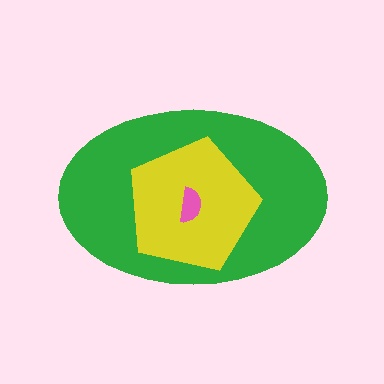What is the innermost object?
The pink semicircle.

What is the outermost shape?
The green ellipse.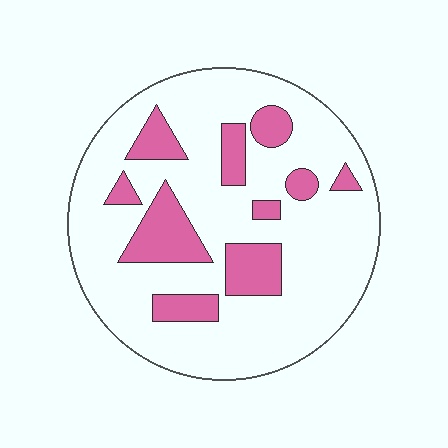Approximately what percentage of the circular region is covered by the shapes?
Approximately 20%.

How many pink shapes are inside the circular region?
10.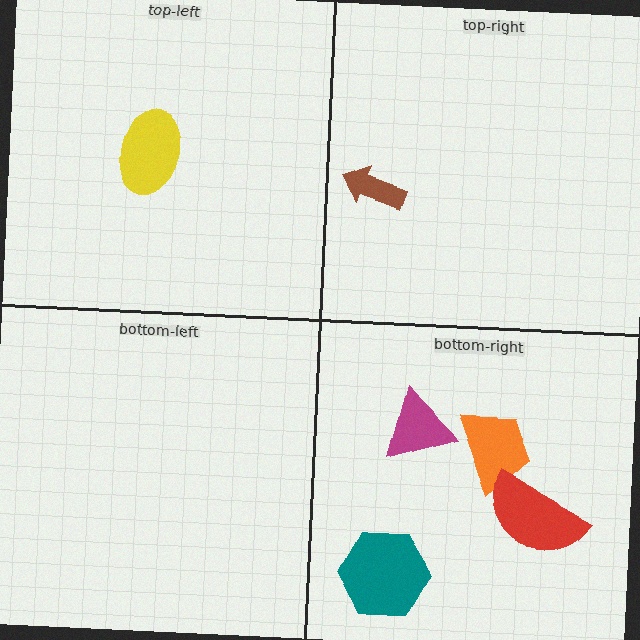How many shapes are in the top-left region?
1.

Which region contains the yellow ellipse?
The top-left region.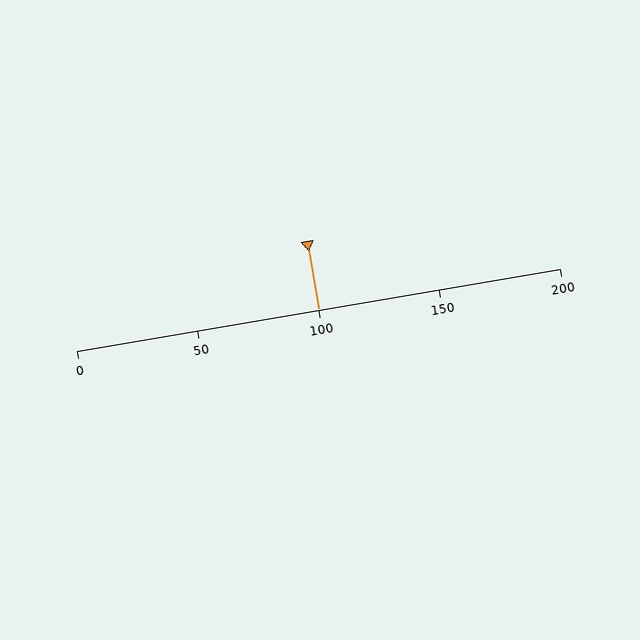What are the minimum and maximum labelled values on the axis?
The axis runs from 0 to 200.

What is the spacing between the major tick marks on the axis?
The major ticks are spaced 50 apart.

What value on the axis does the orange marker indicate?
The marker indicates approximately 100.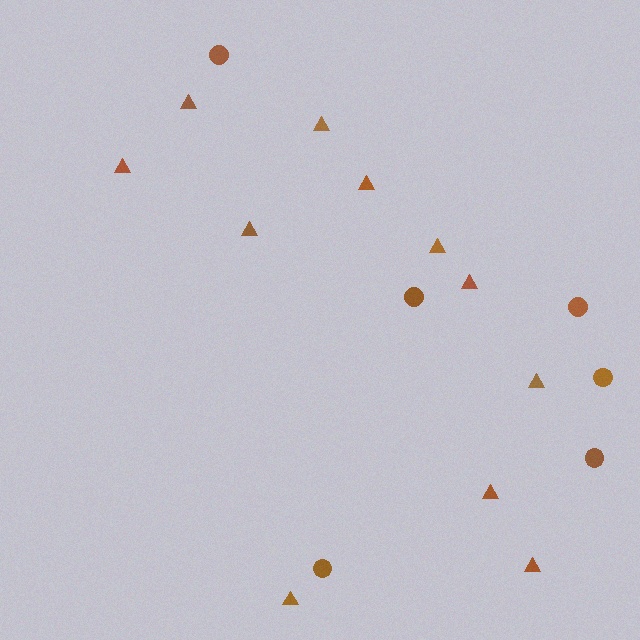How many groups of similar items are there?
There are 2 groups: one group of circles (6) and one group of triangles (11).